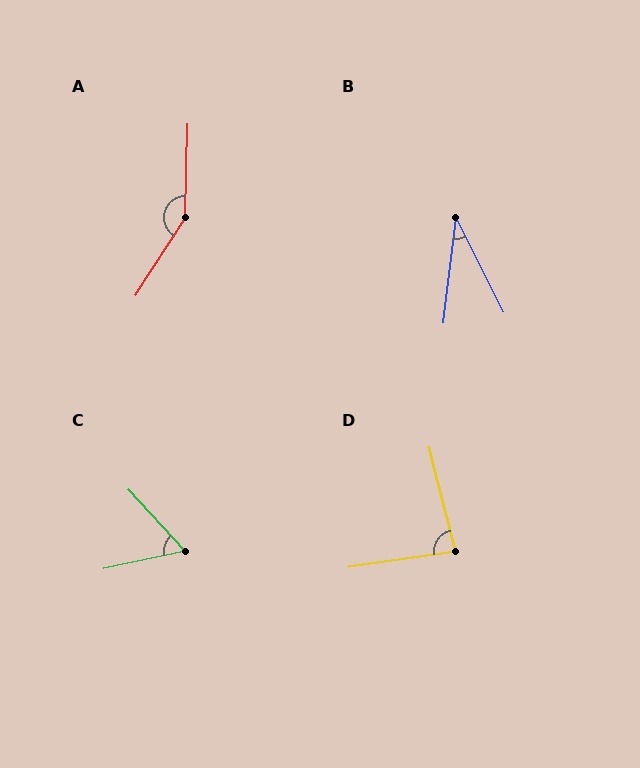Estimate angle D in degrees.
Approximately 84 degrees.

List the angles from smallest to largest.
B (34°), C (59°), D (84°), A (149°).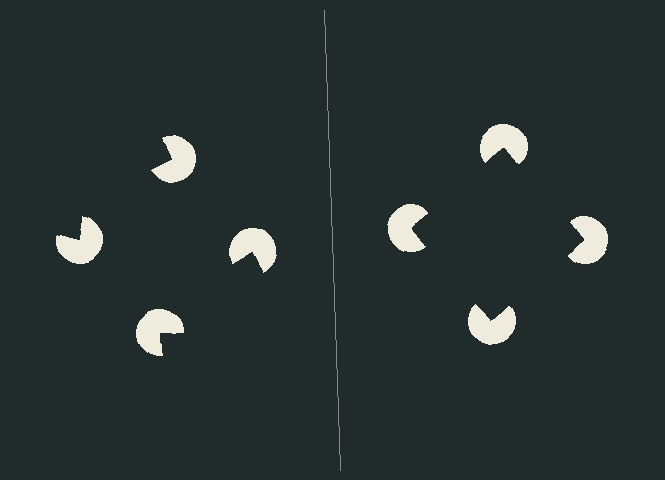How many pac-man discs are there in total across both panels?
8 — 4 on each side.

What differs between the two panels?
The pac-man discs are positioned identically on both sides; only the wedge orientations differ. On the right they align to a square; on the left they are misaligned.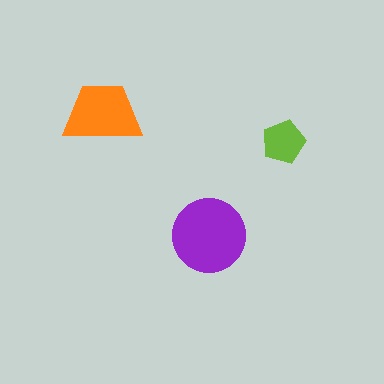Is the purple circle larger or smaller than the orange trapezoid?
Larger.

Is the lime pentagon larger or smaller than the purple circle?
Smaller.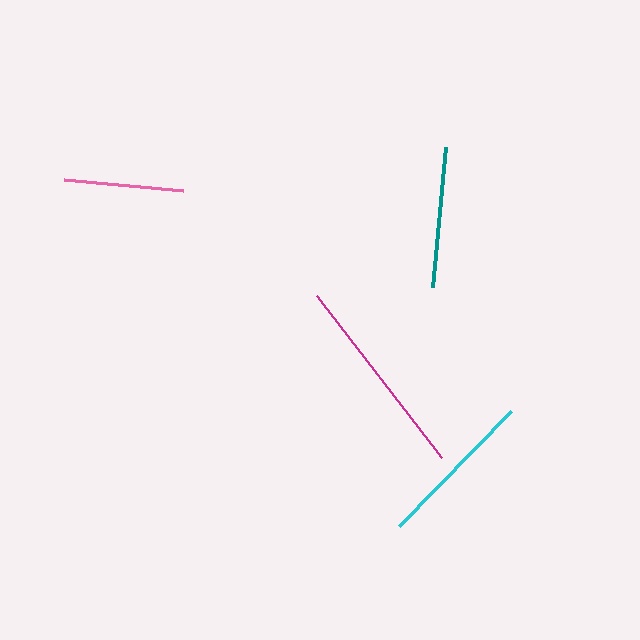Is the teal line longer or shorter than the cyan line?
The cyan line is longer than the teal line.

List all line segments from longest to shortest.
From longest to shortest: magenta, cyan, teal, pink.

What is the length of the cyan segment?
The cyan segment is approximately 161 pixels long.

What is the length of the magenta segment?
The magenta segment is approximately 205 pixels long.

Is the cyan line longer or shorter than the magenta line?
The magenta line is longer than the cyan line.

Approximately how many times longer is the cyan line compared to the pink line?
The cyan line is approximately 1.3 times the length of the pink line.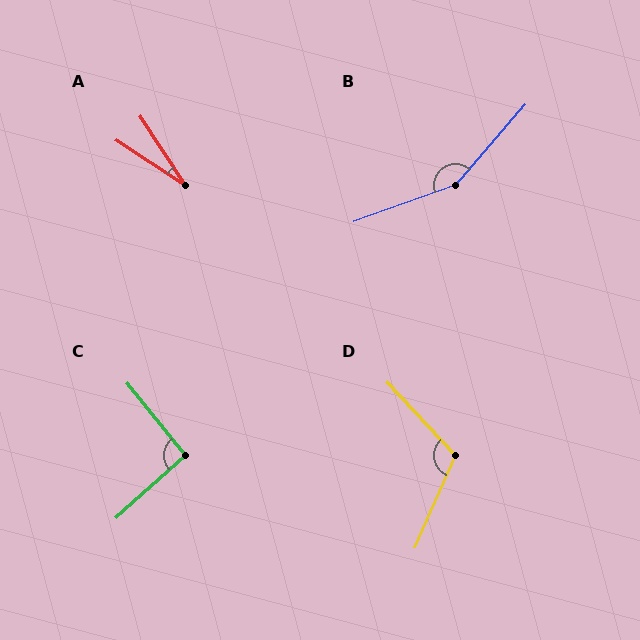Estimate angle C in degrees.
Approximately 93 degrees.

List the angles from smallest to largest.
A (23°), C (93°), D (113°), B (151°).